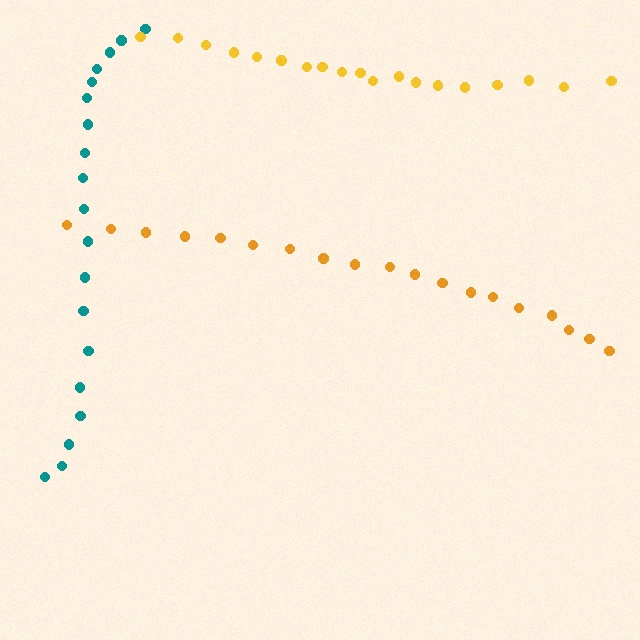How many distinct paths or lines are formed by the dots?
There are 3 distinct paths.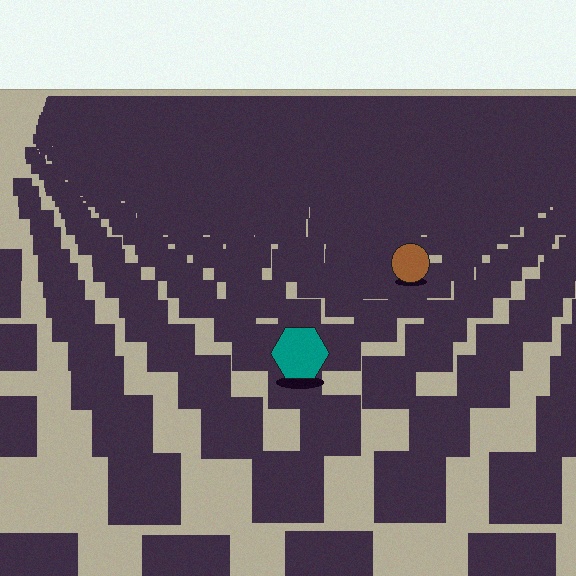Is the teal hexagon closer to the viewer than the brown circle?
Yes. The teal hexagon is closer — you can tell from the texture gradient: the ground texture is coarser near it.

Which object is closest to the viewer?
The teal hexagon is closest. The texture marks near it are larger and more spread out.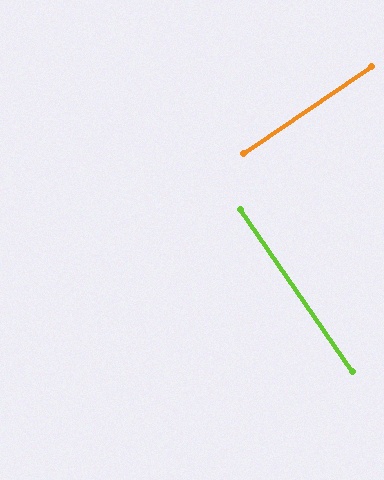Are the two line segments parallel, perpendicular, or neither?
Perpendicular — they meet at approximately 90°.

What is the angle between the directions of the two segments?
Approximately 90 degrees.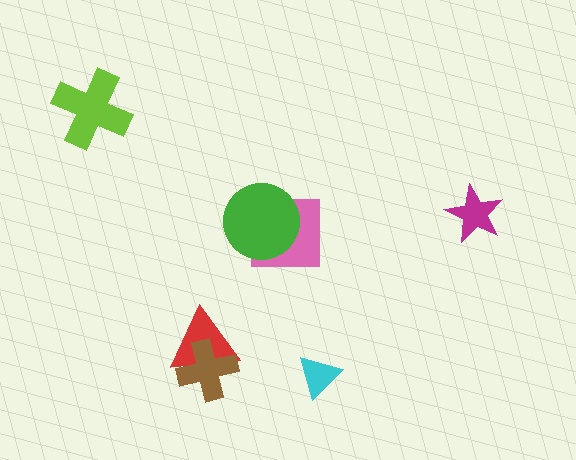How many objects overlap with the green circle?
1 object overlaps with the green circle.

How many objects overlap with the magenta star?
0 objects overlap with the magenta star.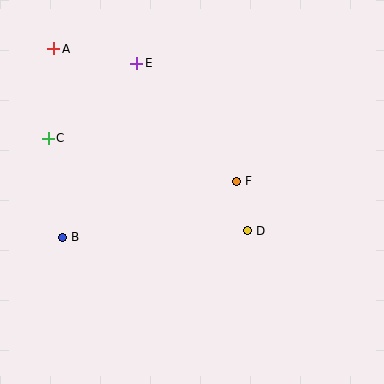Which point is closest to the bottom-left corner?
Point B is closest to the bottom-left corner.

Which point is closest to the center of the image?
Point F at (237, 181) is closest to the center.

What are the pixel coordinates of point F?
Point F is at (237, 181).